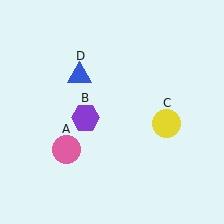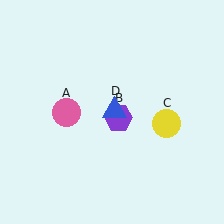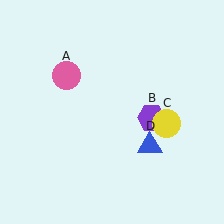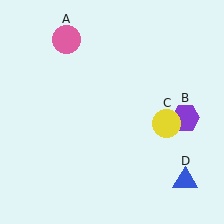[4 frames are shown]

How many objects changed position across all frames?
3 objects changed position: pink circle (object A), purple hexagon (object B), blue triangle (object D).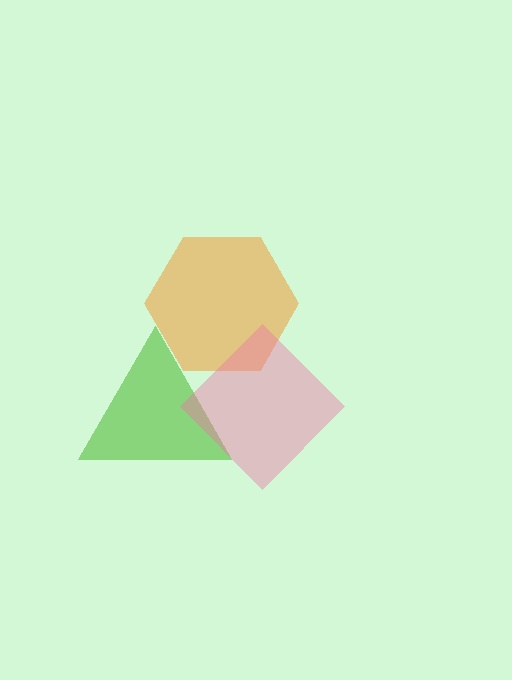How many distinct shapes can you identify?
There are 3 distinct shapes: a lime triangle, an orange hexagon, a pink diamond.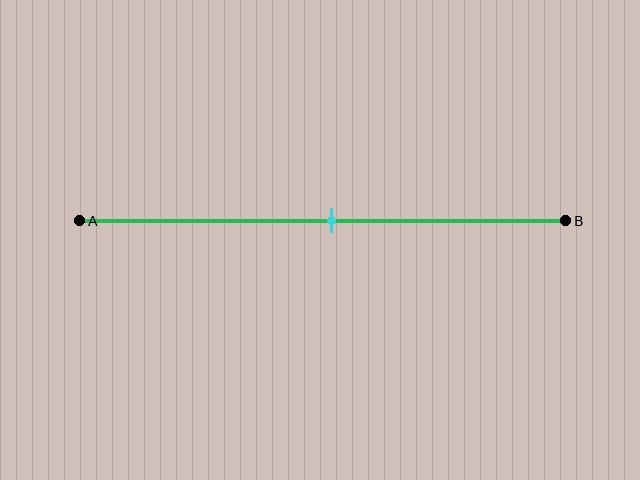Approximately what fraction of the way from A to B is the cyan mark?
The cyan mark is approximately 50% of the way from A to B.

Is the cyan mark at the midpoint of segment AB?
Yes, the mark is approximately at the midpoint.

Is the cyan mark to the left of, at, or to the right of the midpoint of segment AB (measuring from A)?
The cyan mark is approximately at the midpoint of segment AB.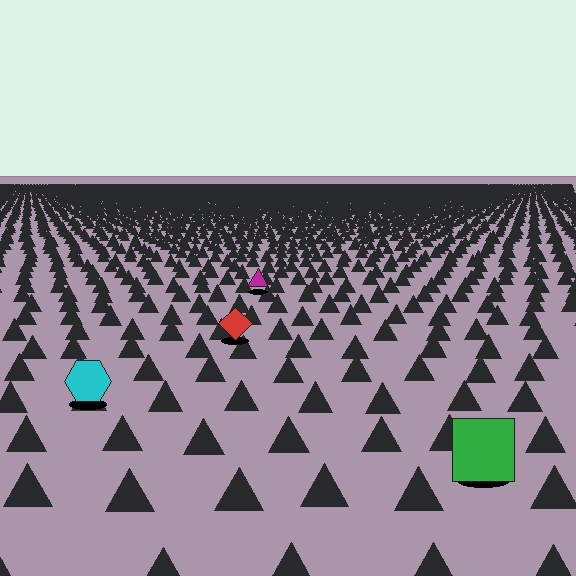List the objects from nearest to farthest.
From nearest to farthest: the green square, the cyan hexagon, the red diamond, the magenta triangle.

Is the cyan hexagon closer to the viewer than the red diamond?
Yes. The cyan hexagon is closer — you can tell from the texture gradient: the ground texture is coarser near it.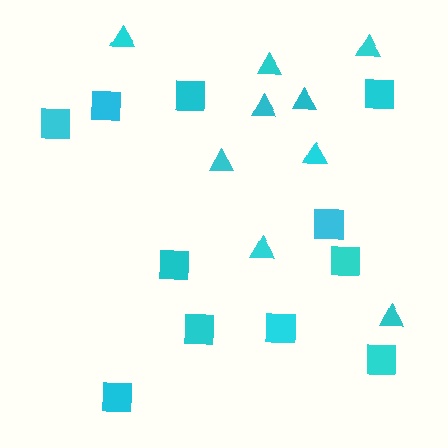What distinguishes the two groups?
There are 2 groups: one group of squares (11) and one group of triangles (9).